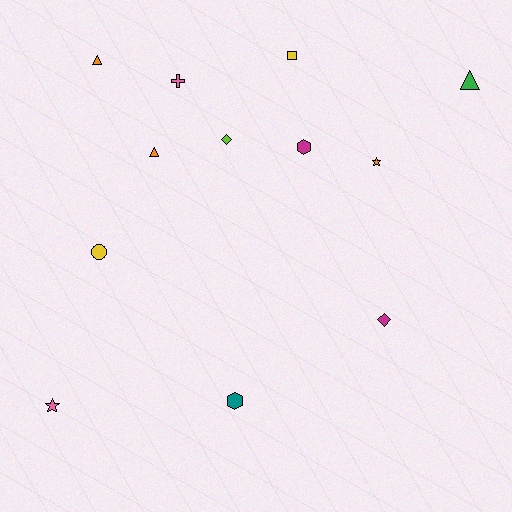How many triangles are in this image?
There are 3 triangles.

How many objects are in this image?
There are 12 objects.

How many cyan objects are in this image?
There are no cyan objects.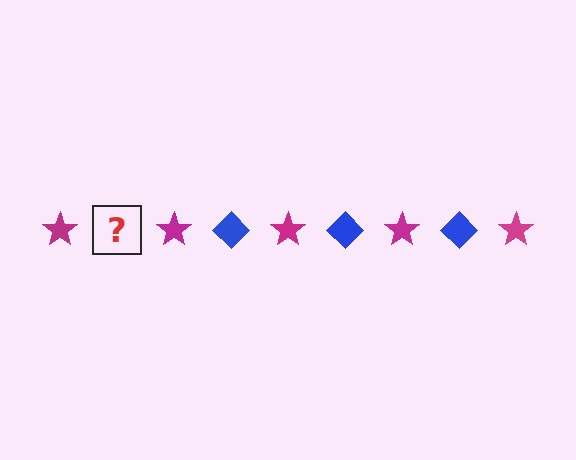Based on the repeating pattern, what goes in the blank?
The blank should be a blue diamond.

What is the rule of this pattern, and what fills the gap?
The rule is that the pattern alternates between magenta star and blue diamond. The gap should be filled with a blue diamond.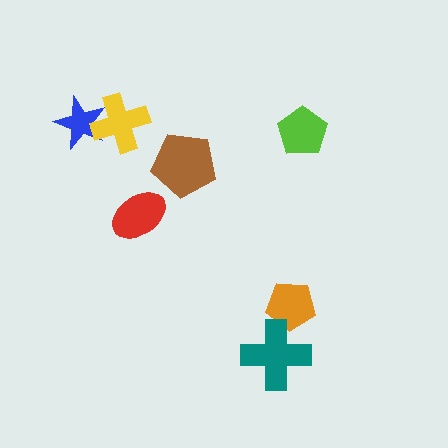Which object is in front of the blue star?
The yellow cross is in front of the blue star.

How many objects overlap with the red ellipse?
0 objects overlap with the red ellipse.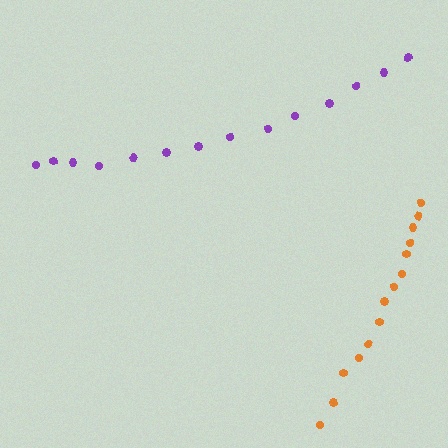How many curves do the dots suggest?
There are 2 distinct paths.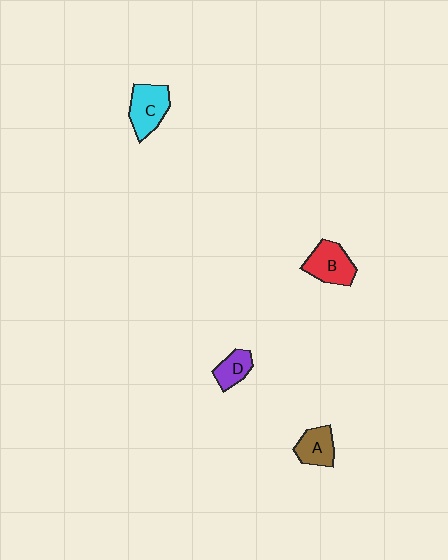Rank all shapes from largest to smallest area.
From largest to smallest: C (cyan), B (red), A (brown), D (purple).